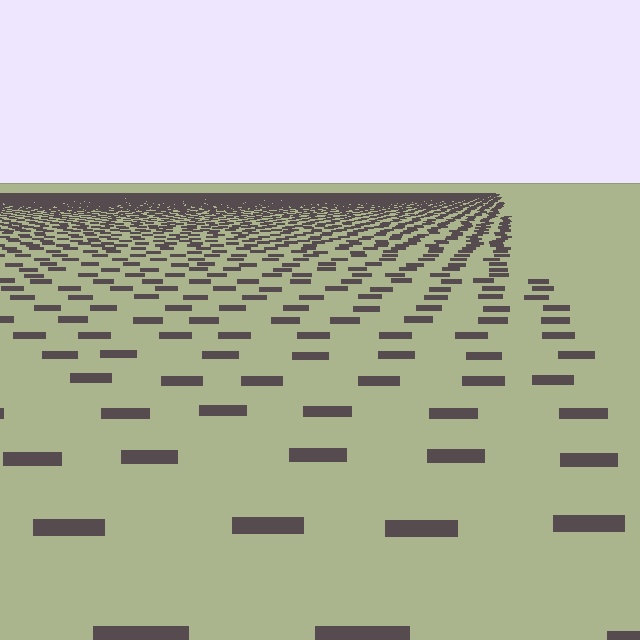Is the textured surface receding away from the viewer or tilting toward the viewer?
The surface is receding away from the viewer. Texture elements get smaller and denser toward the top.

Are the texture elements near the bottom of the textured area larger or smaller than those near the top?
Larger. Near the bottom, elements are closer to the viewer and appear at a bigger on-screen size.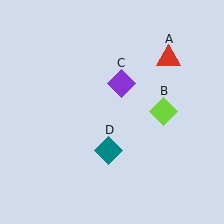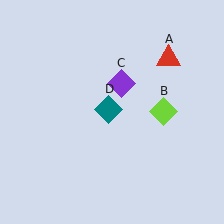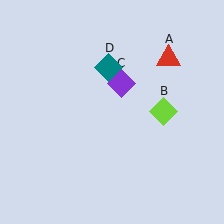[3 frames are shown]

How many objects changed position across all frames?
1 object changed position: teal diamond (object D).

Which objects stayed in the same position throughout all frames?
Red triangle (object A) and lime diamond (object B) and purple diamond (object C) remained stationary.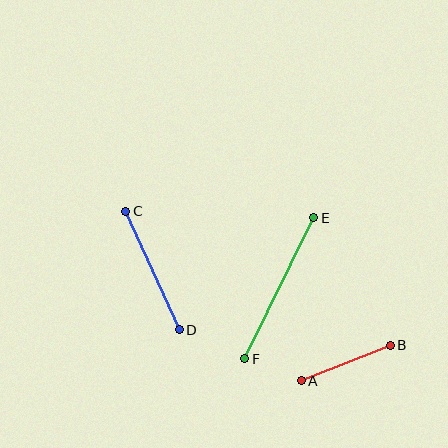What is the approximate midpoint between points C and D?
The midpoint is at approximately (153, 270) pixels.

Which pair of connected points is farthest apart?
Points E and F are farthest apart.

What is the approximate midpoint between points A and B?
The midpoint is at approximately (346, 363) pixels.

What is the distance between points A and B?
The distance is approximately 96 pixels.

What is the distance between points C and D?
The distance is approximately 130 pixels.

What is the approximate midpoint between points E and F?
The midpoint is at approximately (279, 288) pixels.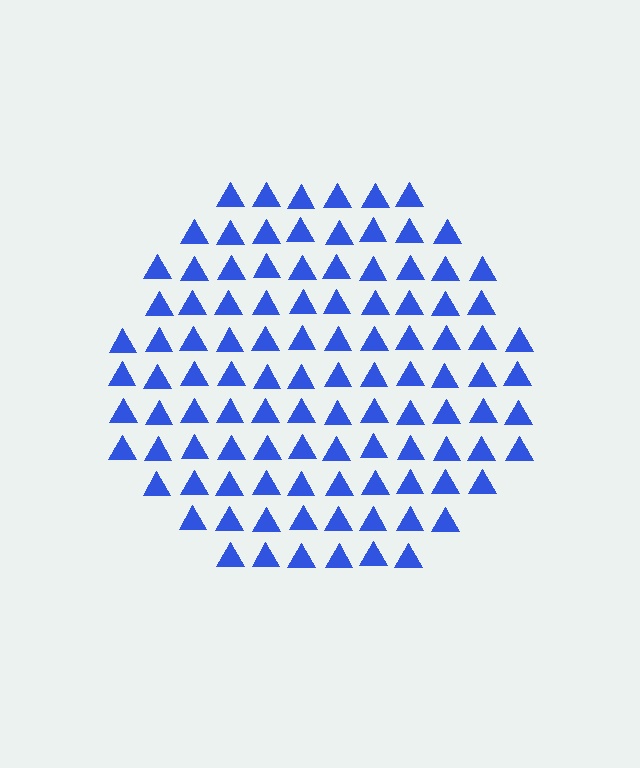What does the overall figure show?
The overall figure shows a circle.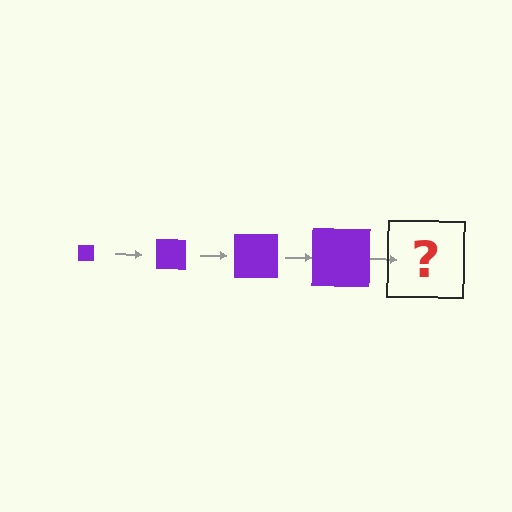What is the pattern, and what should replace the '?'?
The pattern is that the square gets progressively larger each step. The '?' should be a purple square, larger than the previous one.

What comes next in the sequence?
The next element should be a purple square, larger than the previous one.